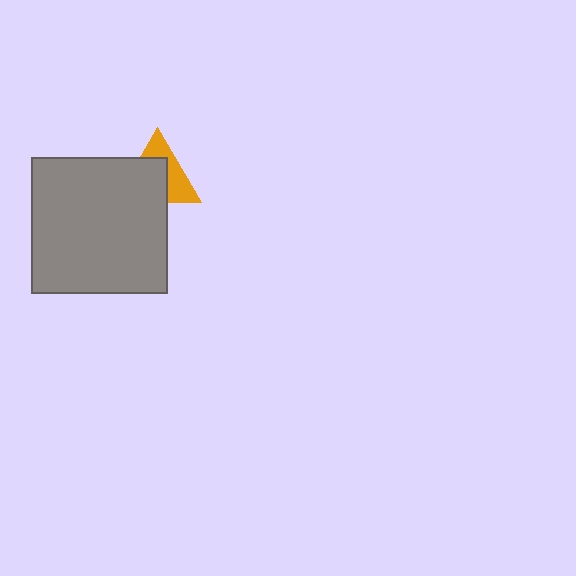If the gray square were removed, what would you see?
You would see the complete orange triangle.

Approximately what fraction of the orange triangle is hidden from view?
Roughly 55% of the orange triangle is hidden behind the gray square.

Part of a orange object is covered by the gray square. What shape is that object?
It is a triangle.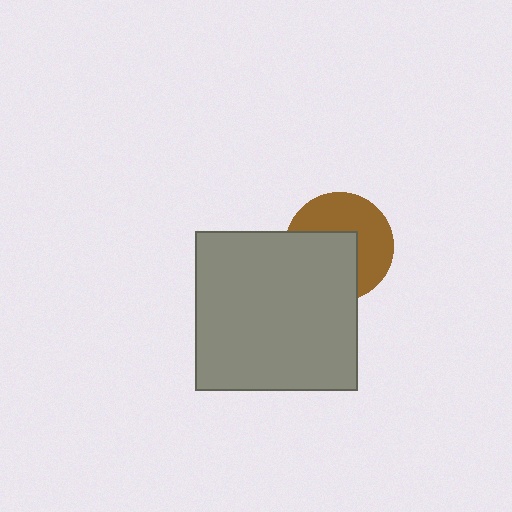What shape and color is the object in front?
The object in front is a gray rectangle.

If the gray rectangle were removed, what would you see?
You would see the complete brown circle.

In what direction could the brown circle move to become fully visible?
The brown circle could move toward the upper-right. That would shift it out from behind the gray rectangle entirely.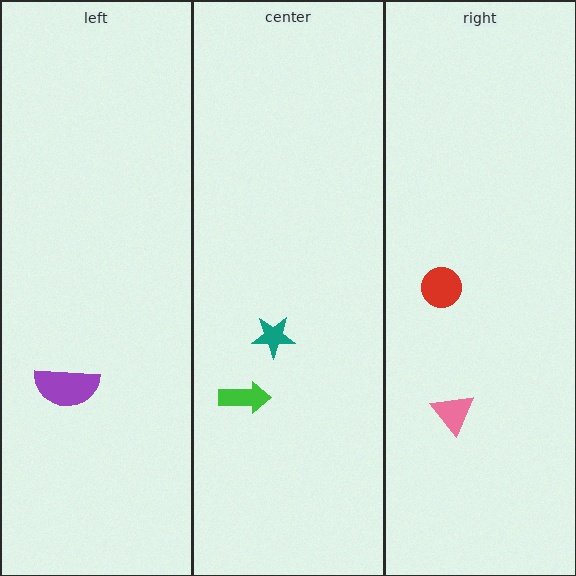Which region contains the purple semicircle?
The left region.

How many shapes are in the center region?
2.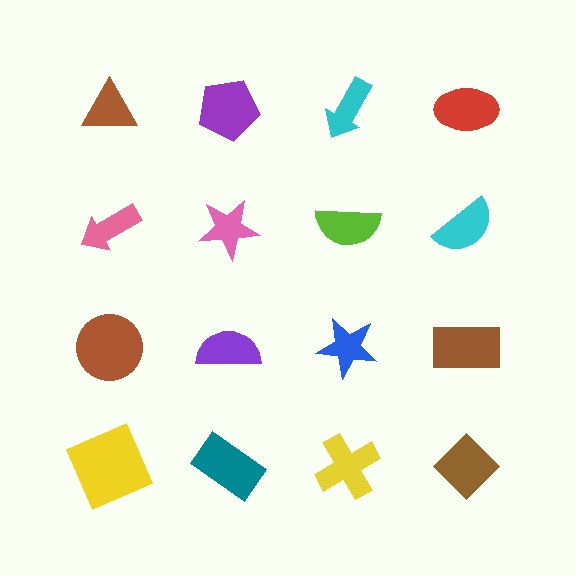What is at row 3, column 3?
A blue star.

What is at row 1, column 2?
A purple pentagon.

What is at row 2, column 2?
A pink star.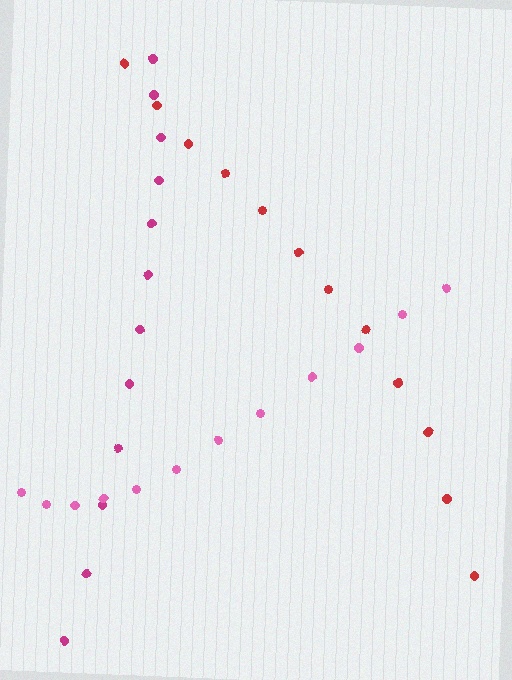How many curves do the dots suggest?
There are 3 distinct paths.